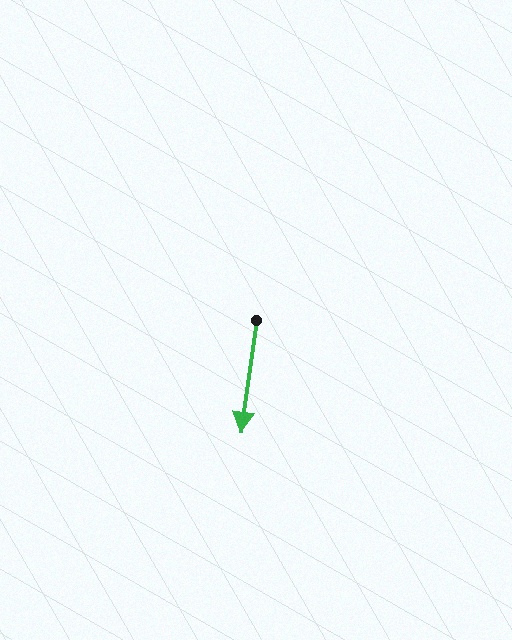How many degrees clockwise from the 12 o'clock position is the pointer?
Approximately 188 degrees.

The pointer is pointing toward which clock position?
Roughly 6 o'clock.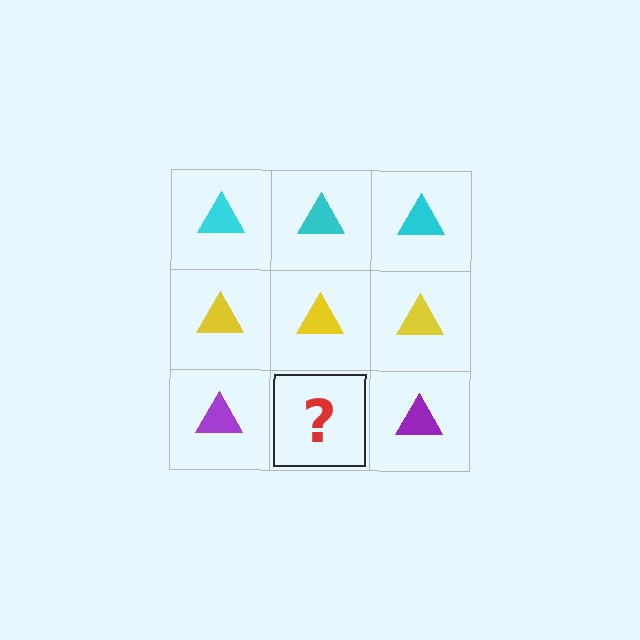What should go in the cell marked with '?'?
The missing cell should contain a purple triangle.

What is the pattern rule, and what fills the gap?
The rule is that each row has a consistent color. The gap should be filled with a purple triangle.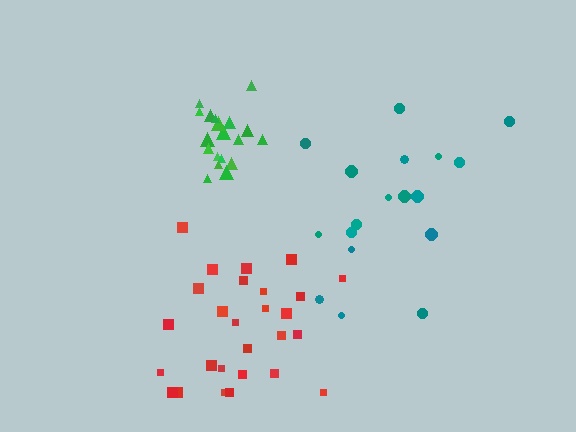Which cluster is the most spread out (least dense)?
Teal.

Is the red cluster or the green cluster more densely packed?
Green.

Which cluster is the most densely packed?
Green.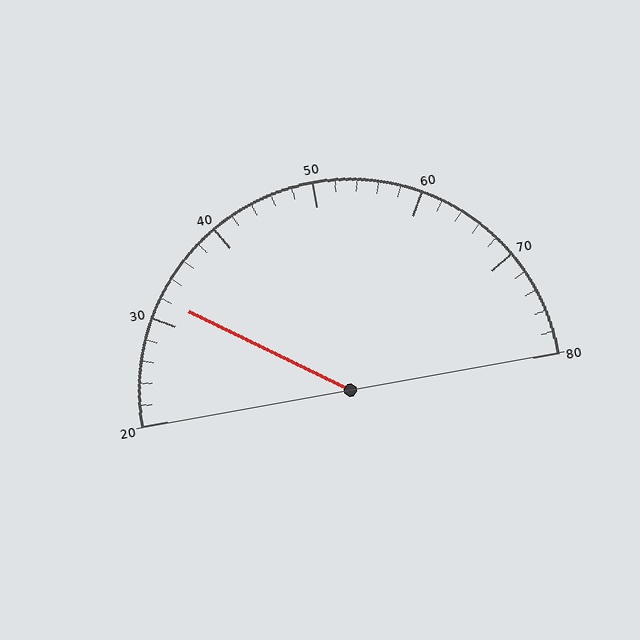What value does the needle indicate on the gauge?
The needle indicates approximately 32.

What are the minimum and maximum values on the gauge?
The gauge ranges from 20 to 80.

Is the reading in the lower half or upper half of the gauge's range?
The reading is in the lower half of the range (20 to 80).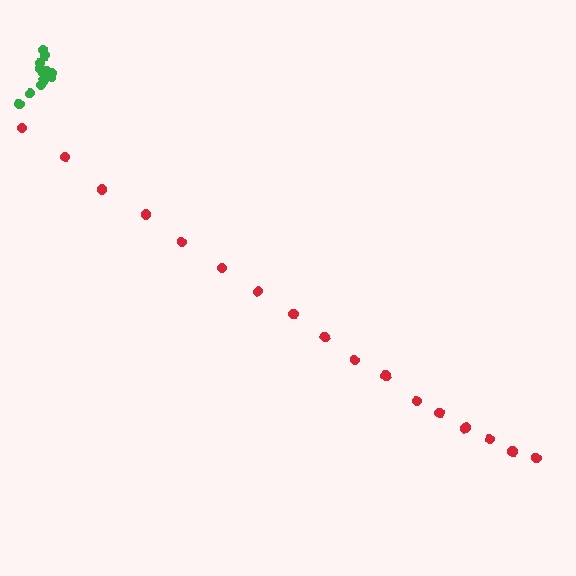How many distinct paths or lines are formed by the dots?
There are 2 distinct paths.